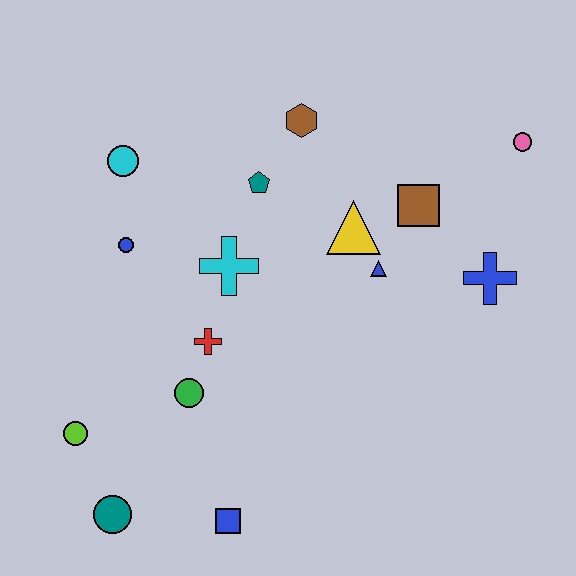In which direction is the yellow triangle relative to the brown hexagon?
The yellow triangle is below the brown hexagon.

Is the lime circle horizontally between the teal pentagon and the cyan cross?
No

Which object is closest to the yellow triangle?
The blue triangle is closest to the yellow triangle.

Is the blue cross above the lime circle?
Yes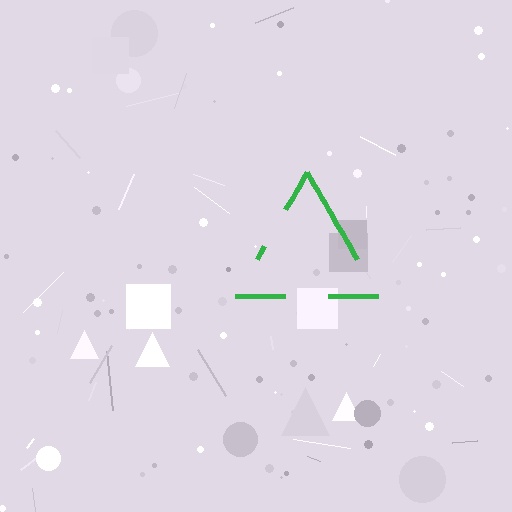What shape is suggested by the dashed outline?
The dashed outline suggests a triangle.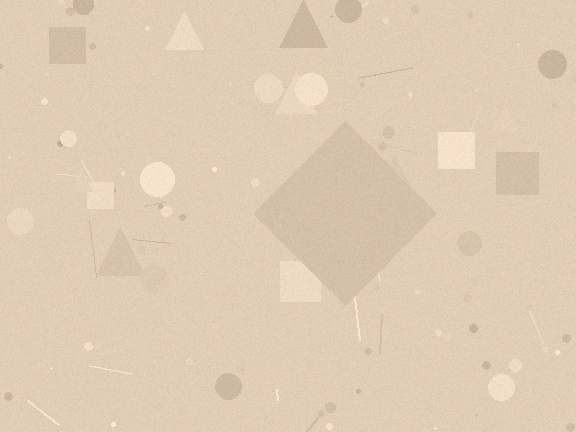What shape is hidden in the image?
A diamond is hidden in the image.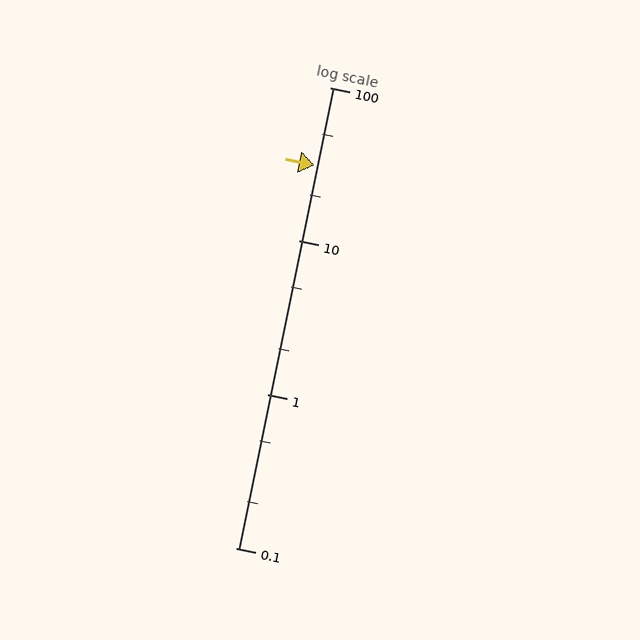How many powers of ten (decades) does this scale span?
The scale spans 3 decades, from 0.1 to 100.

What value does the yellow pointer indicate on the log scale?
The pointer indicates approximately 31.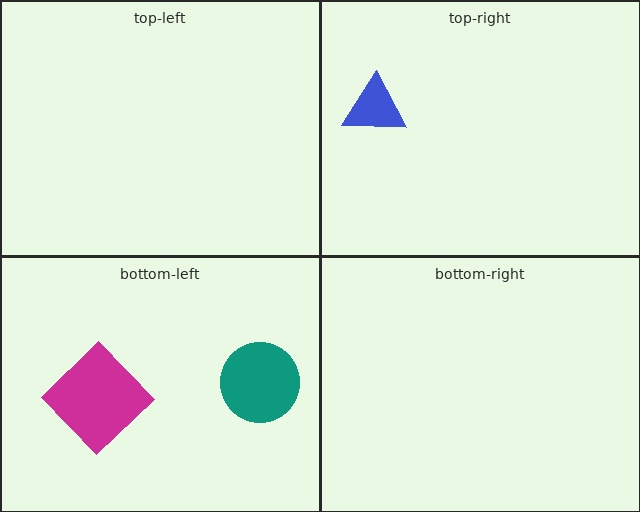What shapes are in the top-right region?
The blue triangle.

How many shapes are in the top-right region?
1.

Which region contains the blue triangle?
The top-right region.